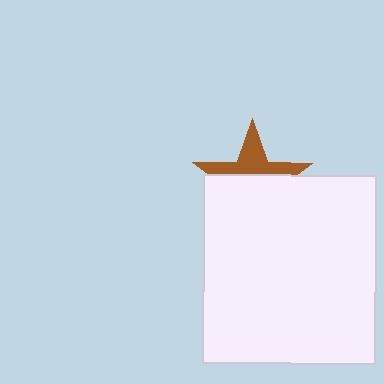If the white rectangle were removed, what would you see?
You would see the complete brown star.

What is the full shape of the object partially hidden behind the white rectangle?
The partially hidden object is a brown star.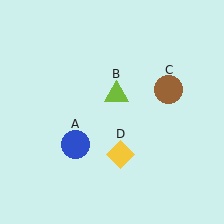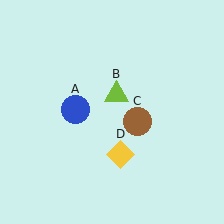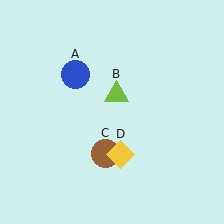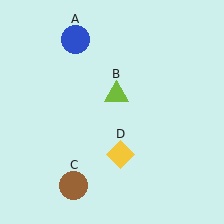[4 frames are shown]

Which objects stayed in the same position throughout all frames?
Lime triangle (object B) and yellow diamond (object D) remained stationary.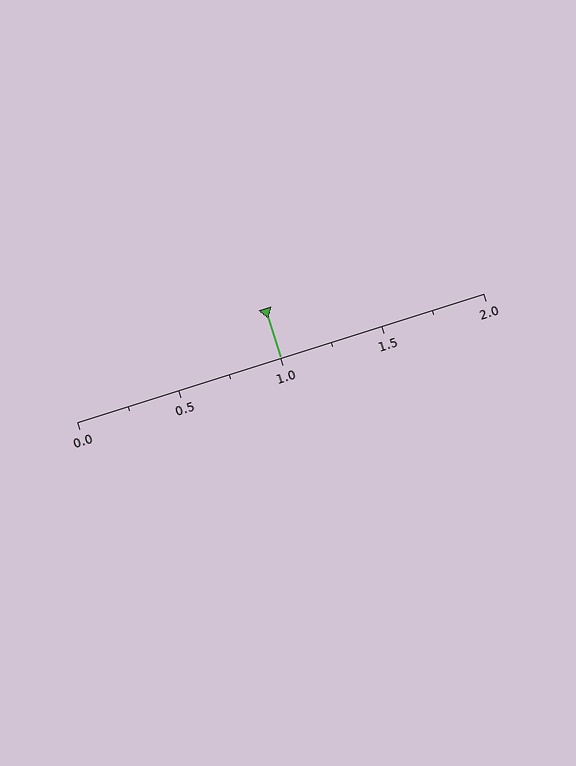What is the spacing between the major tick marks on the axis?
The major ticks are spaced 0.5 apart.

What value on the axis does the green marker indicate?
The marker indicates approximately 1.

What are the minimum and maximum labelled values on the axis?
The axis runs from 0.0 to 2.0.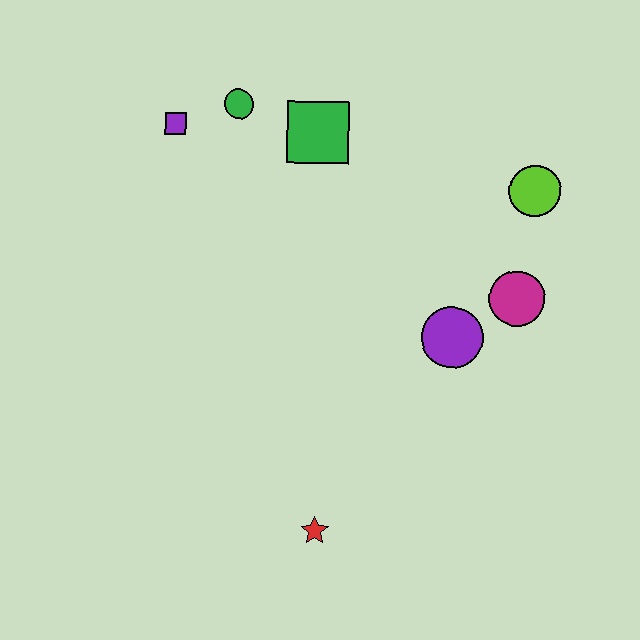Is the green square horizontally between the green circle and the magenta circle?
Yes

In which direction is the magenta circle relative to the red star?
The magenta circle is above the red star.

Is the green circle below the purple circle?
No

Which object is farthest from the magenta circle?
The purple square is farthest from the magenta circle.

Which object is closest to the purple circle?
The magenta circle is closest to the purple circle.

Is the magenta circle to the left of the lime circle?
Yes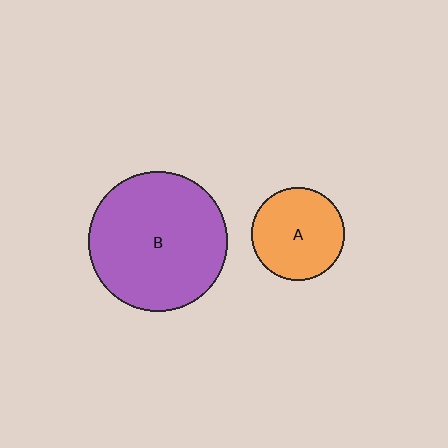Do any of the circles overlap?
No, none of the circles overlap.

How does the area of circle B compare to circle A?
Approximately 2.3 times.